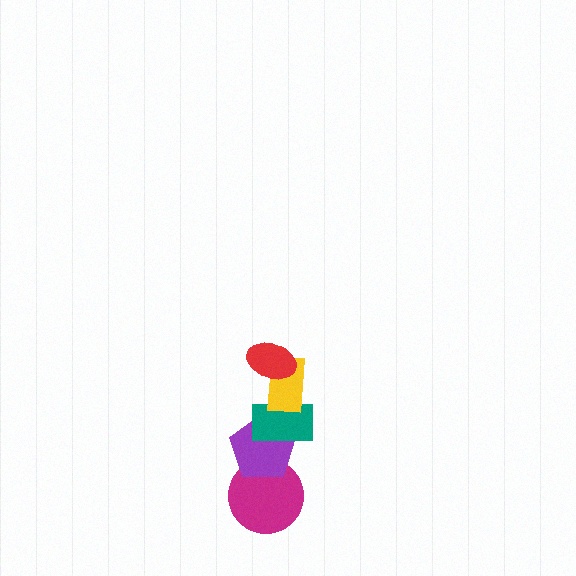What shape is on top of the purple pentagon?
The teal rectangle is on top of the purple pentagon.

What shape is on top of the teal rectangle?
The yellow rectangle is on top of the teal rectangle.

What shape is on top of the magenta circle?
The purple pentagon is on top of the magenta circle.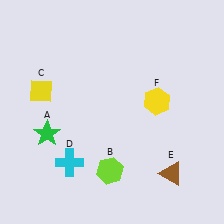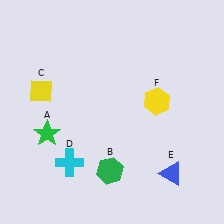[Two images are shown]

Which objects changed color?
B changed from lime to green. E changed from brown to blue.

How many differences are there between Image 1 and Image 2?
There are 2 differences between the two images.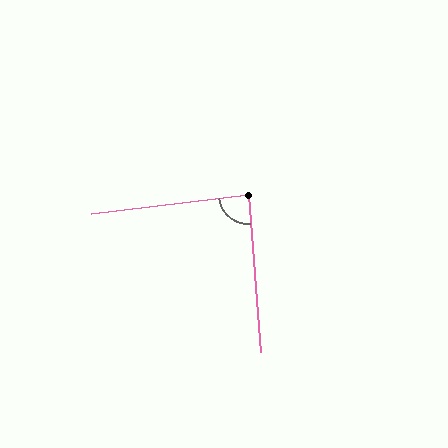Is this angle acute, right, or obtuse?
It is approximately a right angle.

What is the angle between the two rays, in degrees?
Approximately 87 degrees.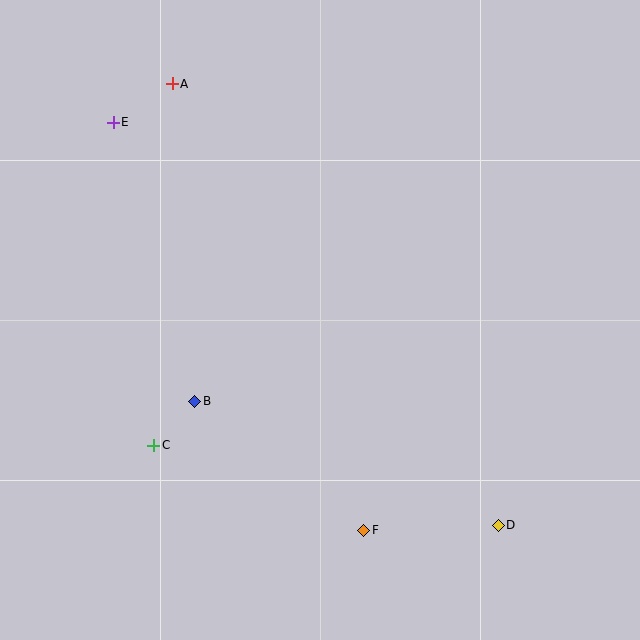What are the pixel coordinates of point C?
Point C is at (154, 445).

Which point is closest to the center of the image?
Point B at (195, 401) is closest to the center.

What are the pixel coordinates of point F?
Point F is at (364, 530).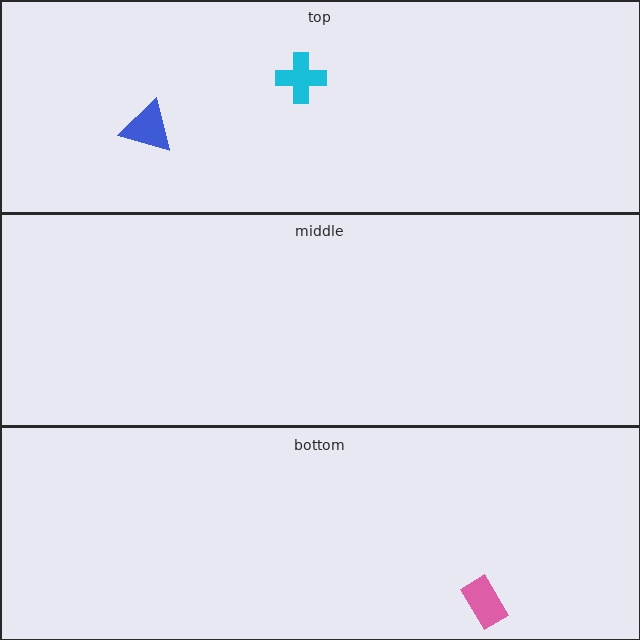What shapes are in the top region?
The cyan cross, the blue triangle.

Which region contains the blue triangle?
The top region.